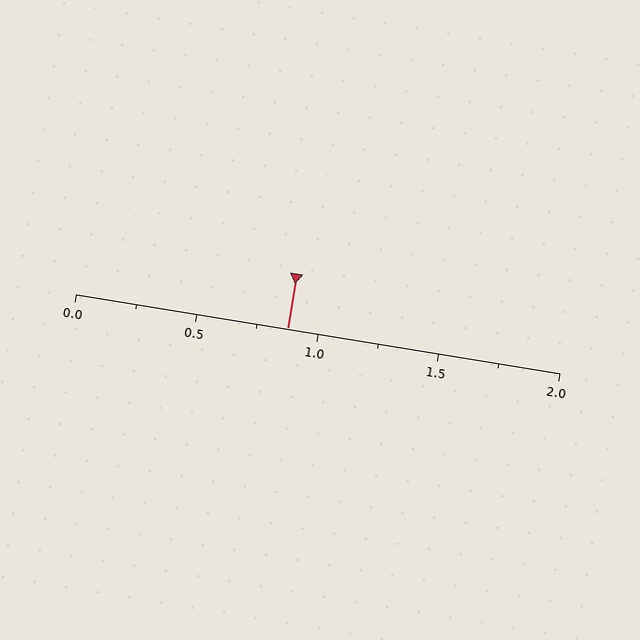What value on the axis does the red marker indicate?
The marker indicates approximately 0.88.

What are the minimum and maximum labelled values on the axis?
The axis runs from 0.0 to 2.0.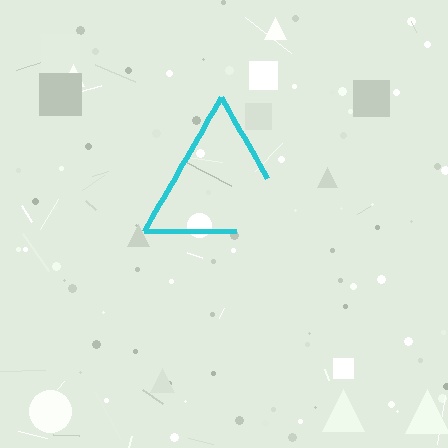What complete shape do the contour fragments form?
The contour fragments form a triangle.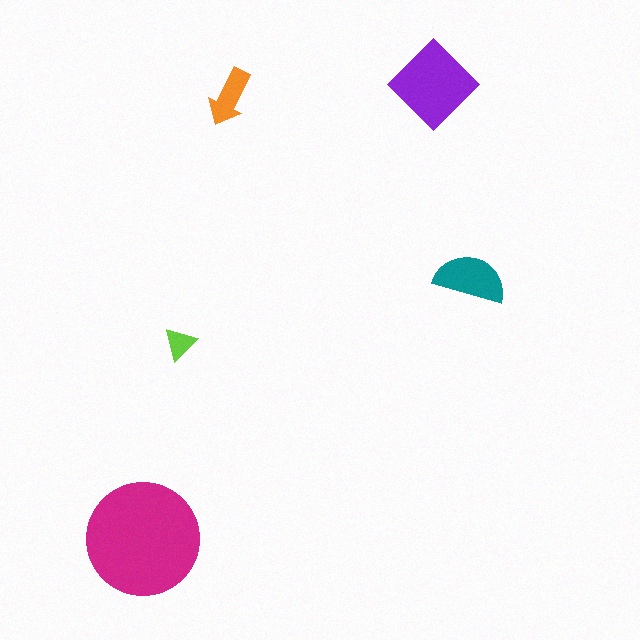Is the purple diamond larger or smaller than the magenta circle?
Smaller.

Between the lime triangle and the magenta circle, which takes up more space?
The magenta circle.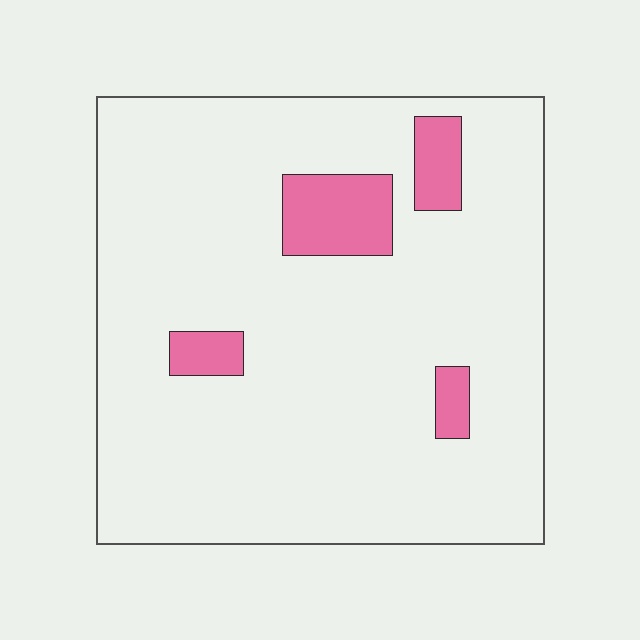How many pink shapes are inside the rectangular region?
4.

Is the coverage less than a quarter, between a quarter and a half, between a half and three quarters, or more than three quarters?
Less than a quarter.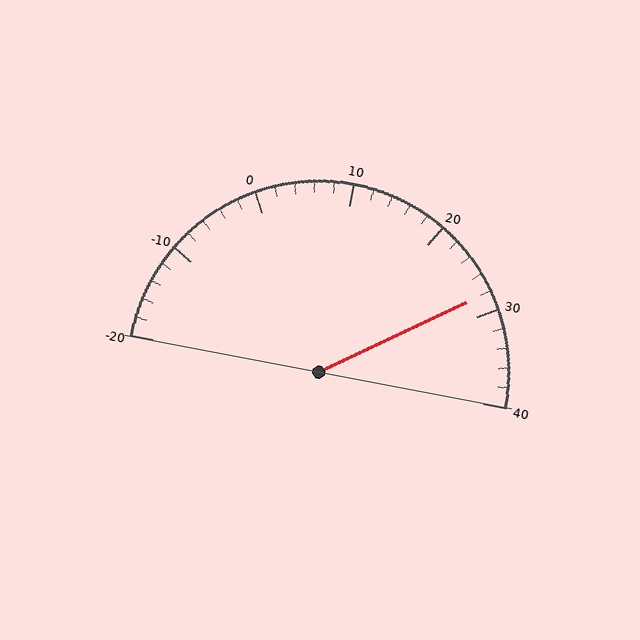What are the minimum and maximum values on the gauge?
The gauge ranges from -20 to 40.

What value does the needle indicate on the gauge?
The needle indicates approximately 28.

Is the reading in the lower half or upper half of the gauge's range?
The reading is in the upper half of the range (-20 to 40).